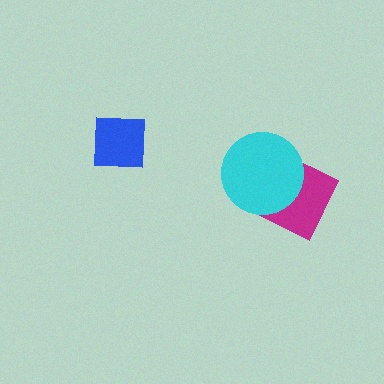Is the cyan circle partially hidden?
No, no other shape covers it.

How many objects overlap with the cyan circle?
1 object overlaps with the cyan circle.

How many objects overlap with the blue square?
0 objects overlap with the blue square.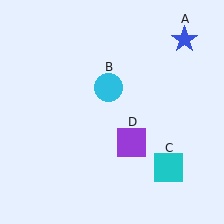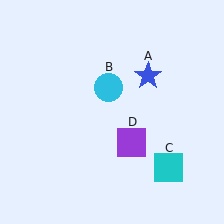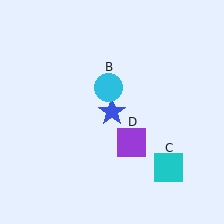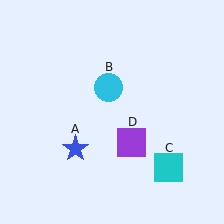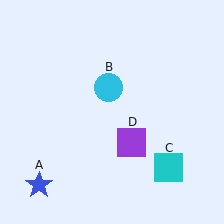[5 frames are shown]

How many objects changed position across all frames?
1 object changed position: blue star (object A).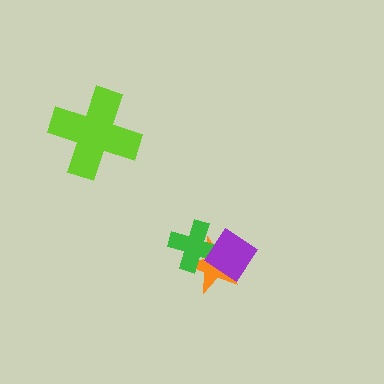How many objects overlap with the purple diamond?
2 objects overlap with the purple diamond.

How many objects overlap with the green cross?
2 objects overlap with the green cross.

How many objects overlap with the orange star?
2 objects overlap with the orange star.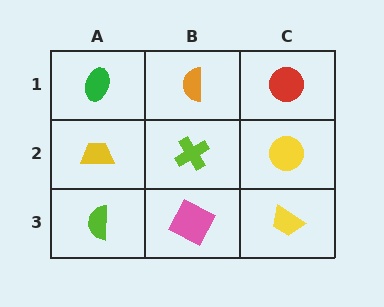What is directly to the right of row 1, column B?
A red circle.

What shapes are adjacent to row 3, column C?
A yellow circle (row 2, column C), a pink square (row 3, column B).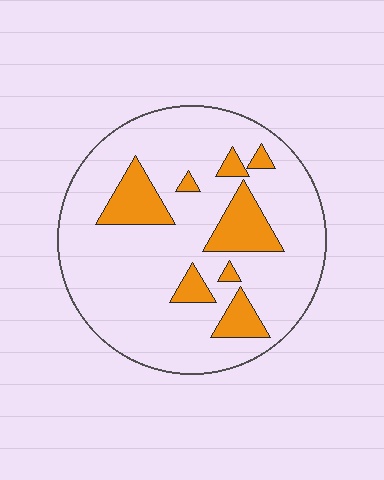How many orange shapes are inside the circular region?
8.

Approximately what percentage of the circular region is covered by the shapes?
Approximately 20%.